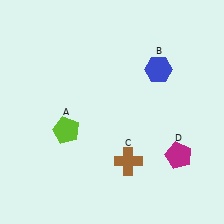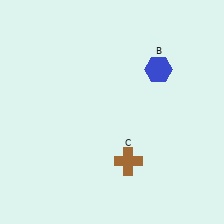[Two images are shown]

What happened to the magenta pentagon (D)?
The magenta pentagon (D) was removed in Image 2. It was in the bottom-right area of Image 1.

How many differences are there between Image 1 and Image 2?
There are 2 differences between the two images.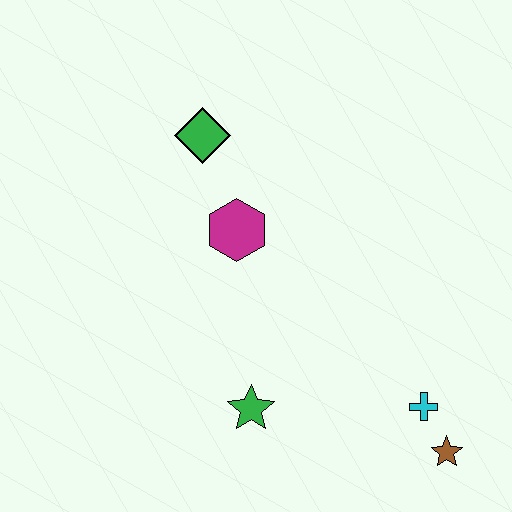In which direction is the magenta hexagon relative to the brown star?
The magenta hexagon is above the brown star.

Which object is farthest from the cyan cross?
The green diamond is farthest from the cyan cross.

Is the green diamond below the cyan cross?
No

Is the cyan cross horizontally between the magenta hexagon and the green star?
No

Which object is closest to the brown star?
The cyan cross is closest to the brown star.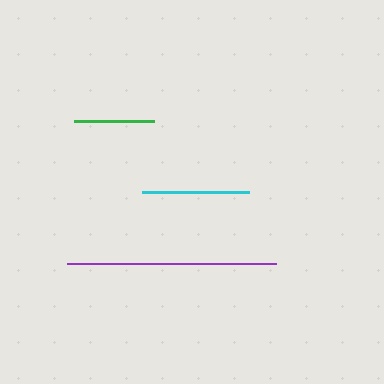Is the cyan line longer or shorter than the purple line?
The purple line is longer than the cyan line.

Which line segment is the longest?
The purple line is the longest at approximately 209 pixels.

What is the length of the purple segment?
The purple segment is approximately 209 pixels long.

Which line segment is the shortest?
The green line is the shortest at approximately 80 pixels.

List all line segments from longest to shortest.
From longest to shortest: purple, cyan, green.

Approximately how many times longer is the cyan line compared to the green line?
The cyan line is approximately 1.3 times the length of the green line.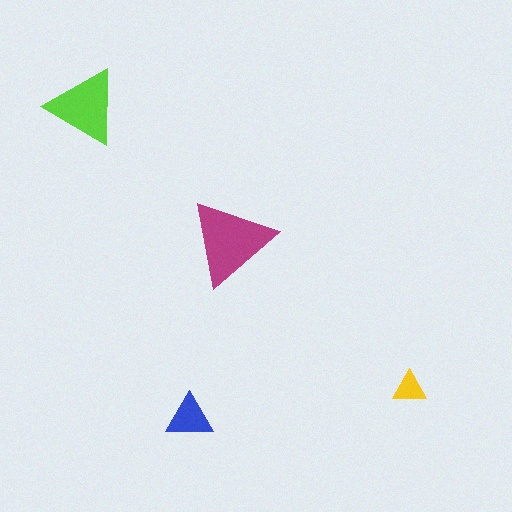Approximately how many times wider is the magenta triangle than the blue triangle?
About 2 times wider.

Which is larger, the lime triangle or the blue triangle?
The lime one.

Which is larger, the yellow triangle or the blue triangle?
The blue one.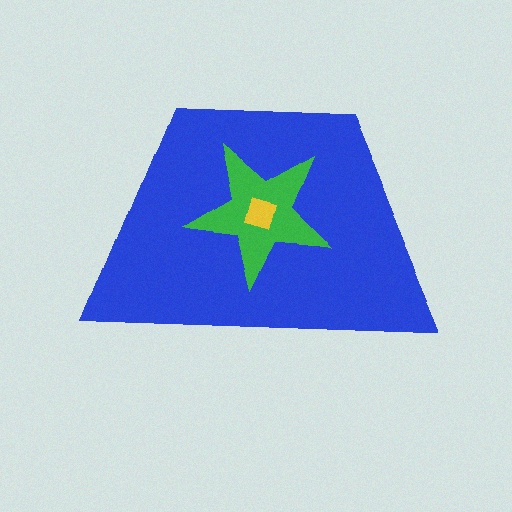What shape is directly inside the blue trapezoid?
The green star.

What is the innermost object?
The yellow square.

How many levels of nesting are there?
3.